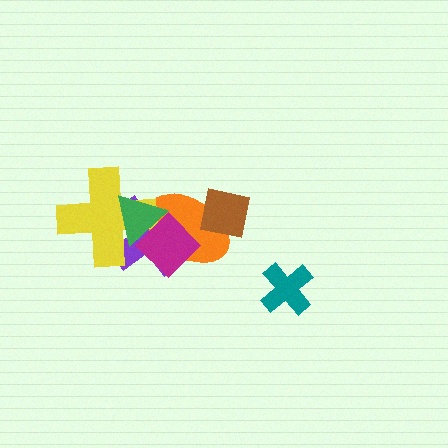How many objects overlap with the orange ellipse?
5 objects overlap with the orange ellipse.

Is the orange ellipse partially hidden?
Yes, it is partially covered by another shape.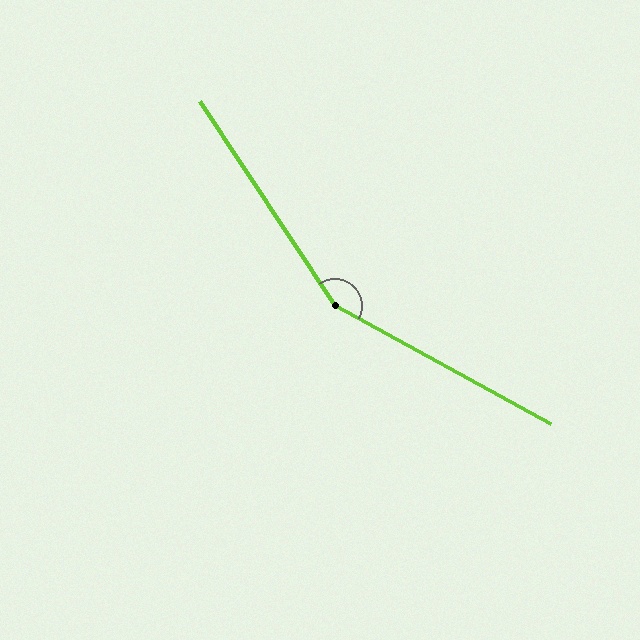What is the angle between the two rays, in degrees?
Approximately 152 degrees.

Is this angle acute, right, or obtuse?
It is obtuse.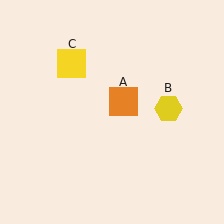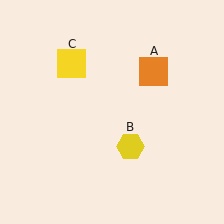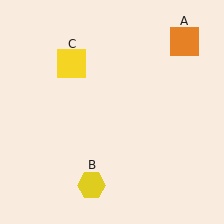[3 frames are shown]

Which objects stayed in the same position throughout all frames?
Yellow square (object C) remained stationary.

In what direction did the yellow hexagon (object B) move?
The yellow hexagon (object B) moved down and to the left.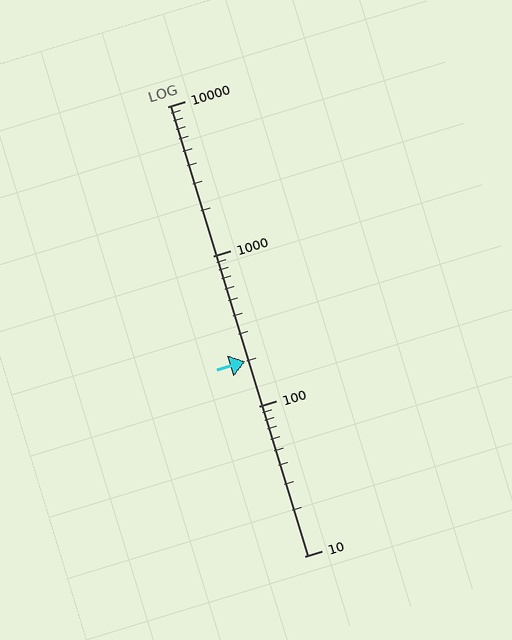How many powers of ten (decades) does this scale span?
The scale spans 3 decades, from 10 to 10000.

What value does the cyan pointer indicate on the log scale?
The pointer indicates approximately 200.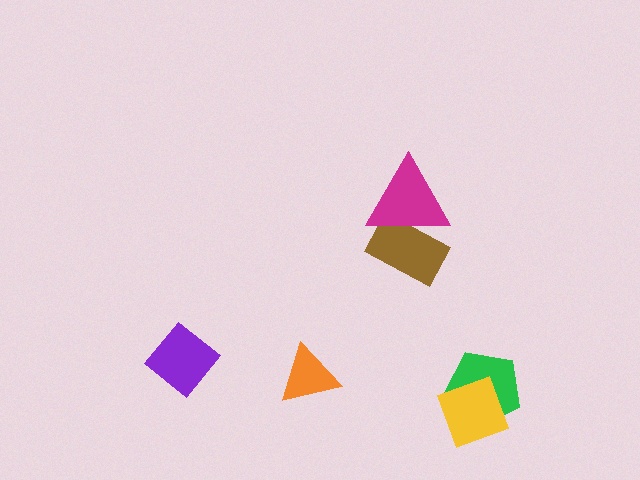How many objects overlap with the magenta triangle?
1 object overlaps with the magenta triangle.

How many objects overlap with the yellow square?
1 object overlaps with the yellow square.